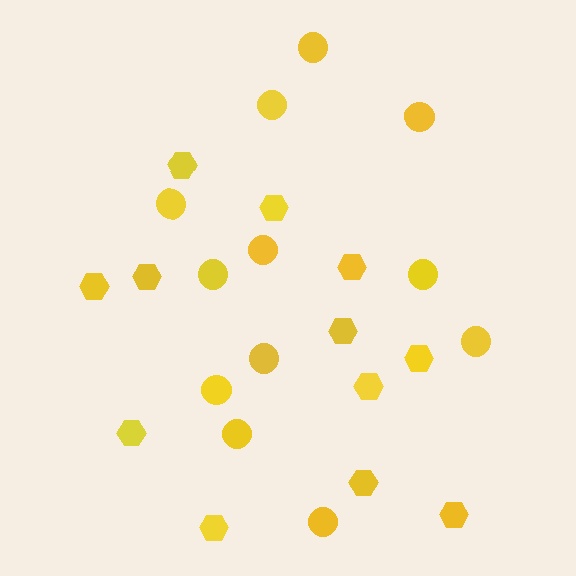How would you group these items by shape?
There are 2 groups: one group of hexagons (12) and one group of circles (12).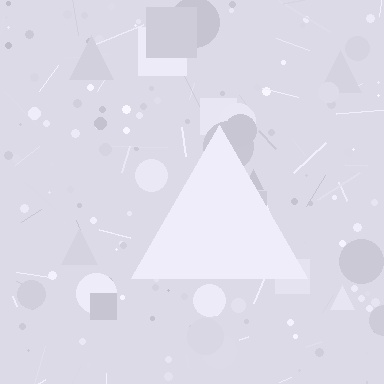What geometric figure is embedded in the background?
A triangle is embedded in the background.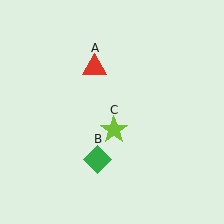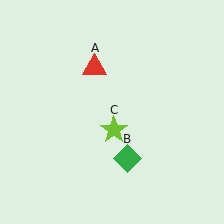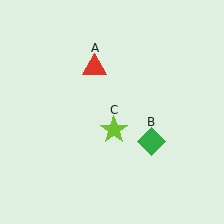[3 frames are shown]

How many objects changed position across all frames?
1 object changed position: green diamond (object B).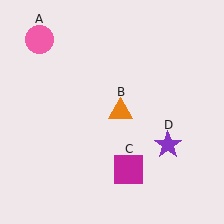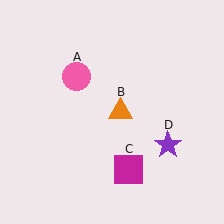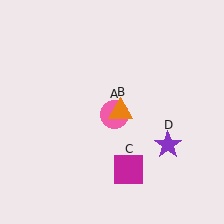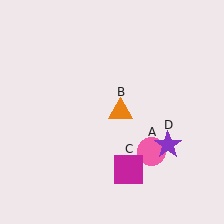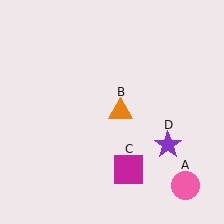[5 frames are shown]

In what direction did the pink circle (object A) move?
The pink circle (object A) moved down and to the right.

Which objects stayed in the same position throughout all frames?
Orange triangle (object B) and magenta square (object C) and purple star (object D) remained stationary.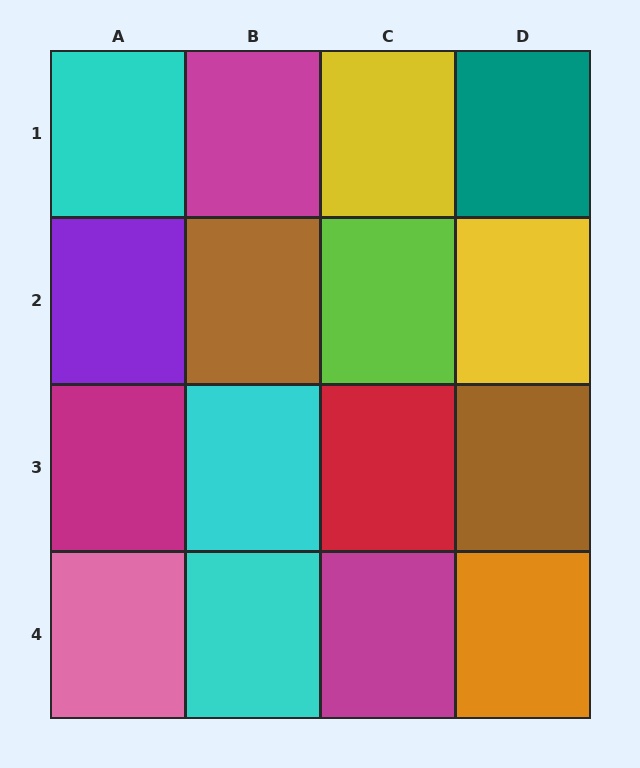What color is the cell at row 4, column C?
Magenta.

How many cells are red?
1 cell is red.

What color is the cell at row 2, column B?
Brown.